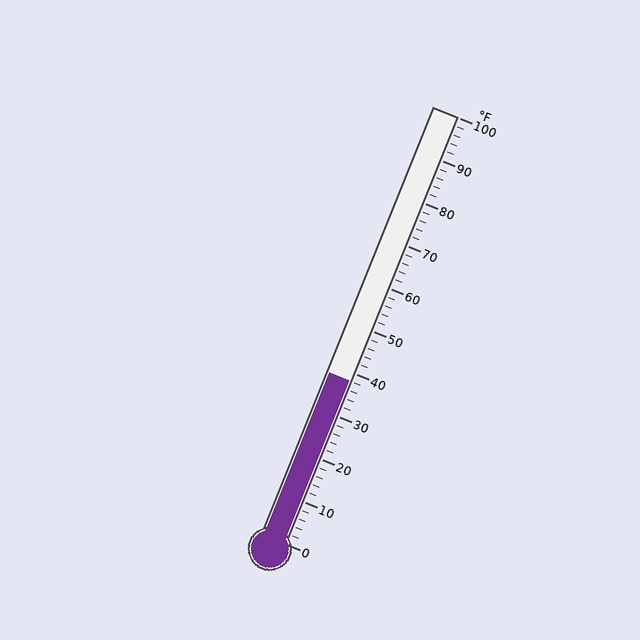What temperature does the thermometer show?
The thermometer shows approximately 38°F.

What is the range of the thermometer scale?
The thermometer scale ranges from 0°F to 100°F.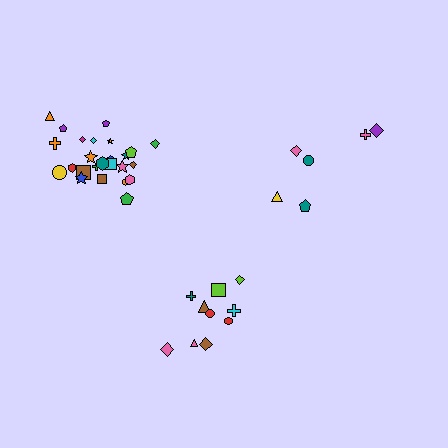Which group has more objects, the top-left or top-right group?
The top-left group.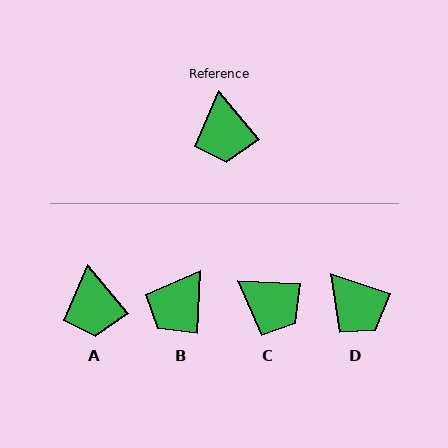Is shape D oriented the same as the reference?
No, it is off by about 31 degrees.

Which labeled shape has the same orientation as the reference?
A.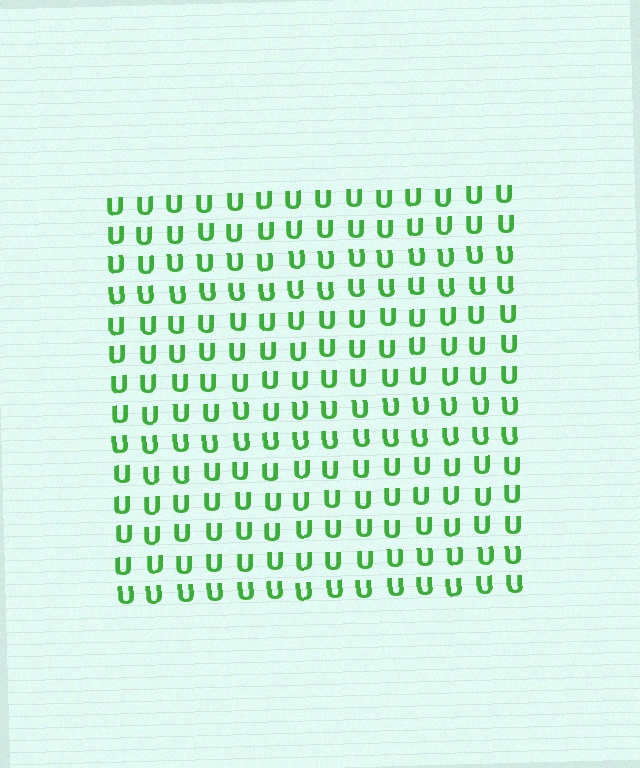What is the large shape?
The large shape is a square.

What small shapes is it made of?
It is made of small letter U's.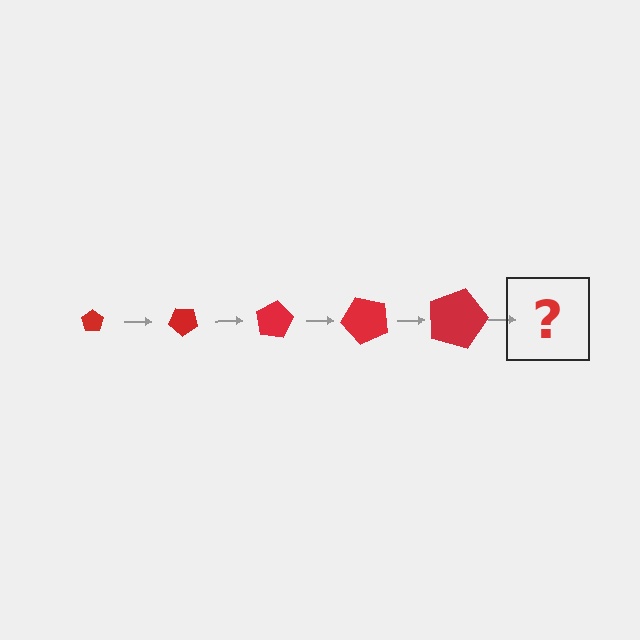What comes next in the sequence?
The next element should be a pentagon, larger than the previous one and rotated 200 degrees from the start.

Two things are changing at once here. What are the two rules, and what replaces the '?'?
The two rules are that the pentagon grows larger each step and it rotates 40 degrees each step. The '?' should be a pentagon, larger than the previous one and rotated 200 degrees from the start.